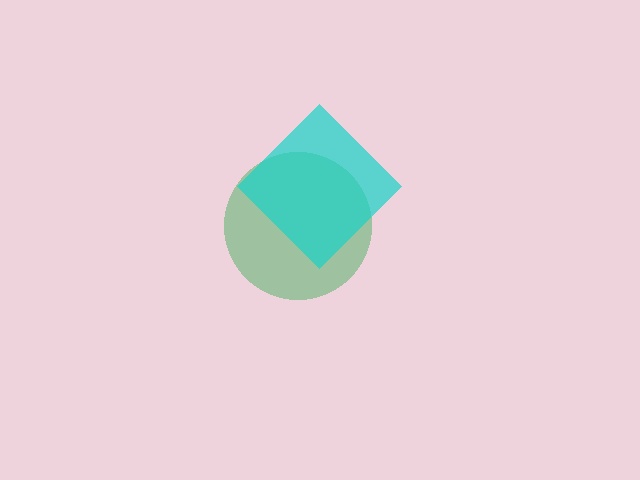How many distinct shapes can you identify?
There are 2 distinct shapes: a green circle, a cyan diamond.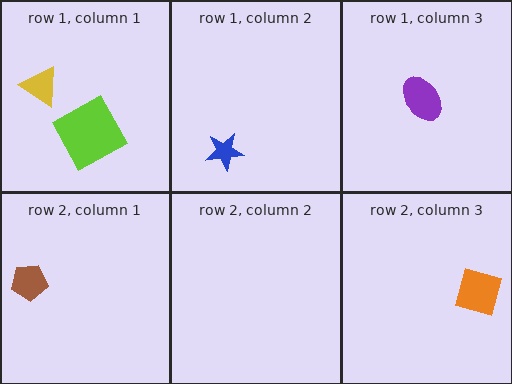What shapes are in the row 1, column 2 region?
The blue star.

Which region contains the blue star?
The row 1, column 2 region.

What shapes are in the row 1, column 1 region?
The yellow triangle, the lime square.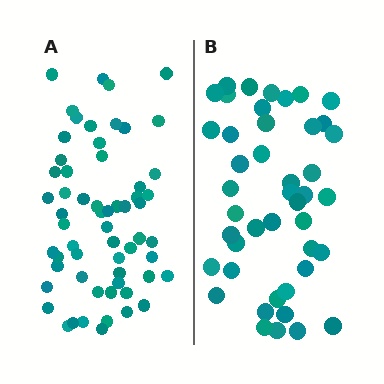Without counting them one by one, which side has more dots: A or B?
Region A (the left region) has more dots.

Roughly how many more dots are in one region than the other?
Region A has approximately 15 more dots than region B.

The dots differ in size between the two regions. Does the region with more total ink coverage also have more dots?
No. Region B has more total ink coverage because its dots are larger, but region A actually contains more individual dots. Total area can be misleading — the number of items is what matters here.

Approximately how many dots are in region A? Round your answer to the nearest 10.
About 60 dots.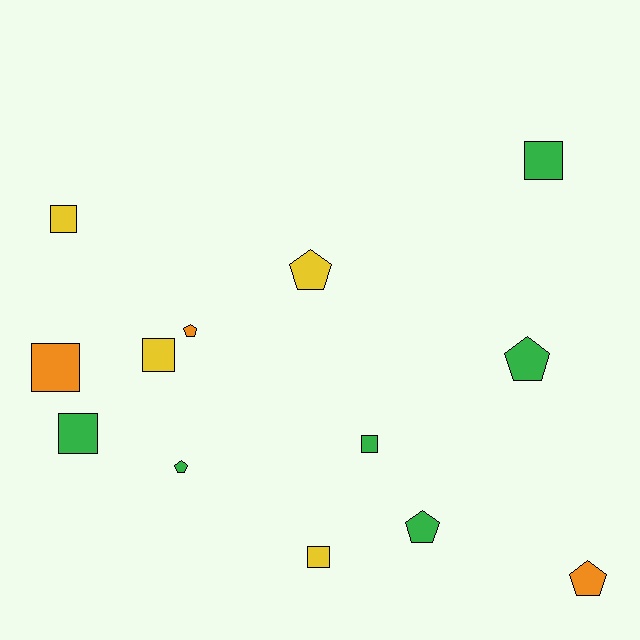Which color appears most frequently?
Green, with 6 objects.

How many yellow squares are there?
There are 3 yellow squares.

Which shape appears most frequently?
Square, with 7 objects.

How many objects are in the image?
There are 13 objects.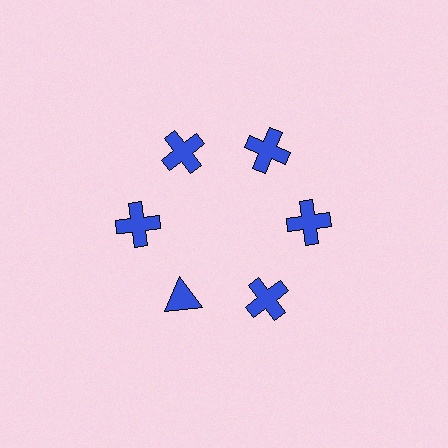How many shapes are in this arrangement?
There are 6 shapes arranged in a ring pattern.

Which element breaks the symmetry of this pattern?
The blue triangle at roughly the 7 o'clock position breaks the symmetry. All other shapes are blue crosses.